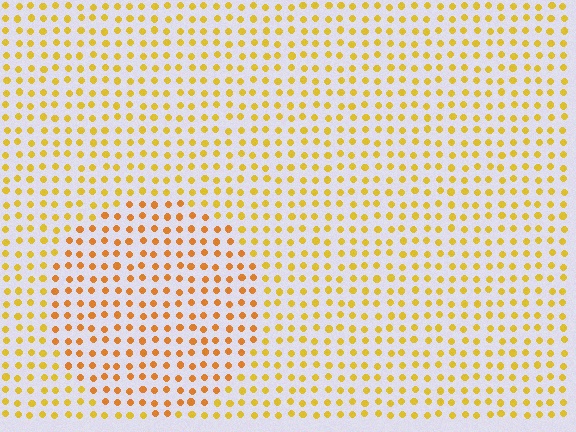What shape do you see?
I see a circle.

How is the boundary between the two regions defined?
The boundary is defined purely by a slight shift in hue (about 22 degrees). Spacing, size, and orientation are identical on both sides.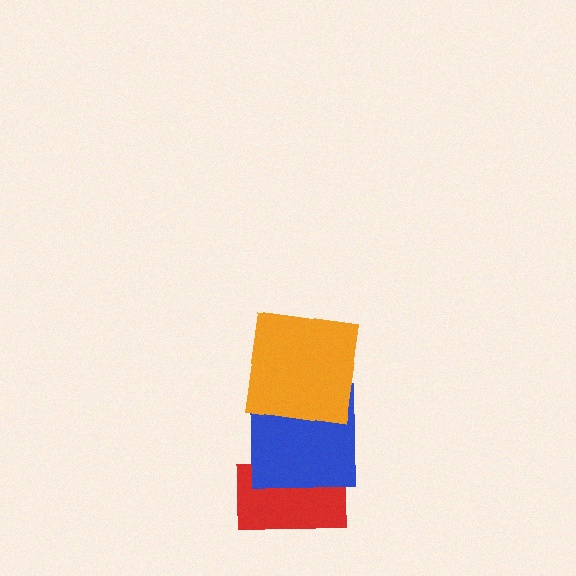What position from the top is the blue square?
The blue square is 2nd from the top.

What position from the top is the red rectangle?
The red rectangle is 3rd from the top.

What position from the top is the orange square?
The orange square is 1st from the top.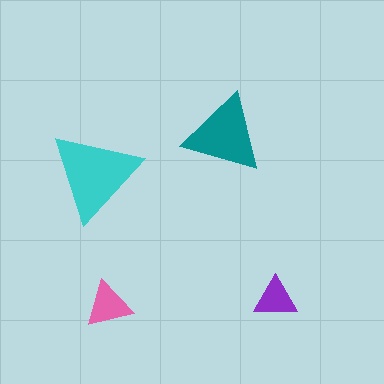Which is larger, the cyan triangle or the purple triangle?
The cyan one.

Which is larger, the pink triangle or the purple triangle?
The pink one.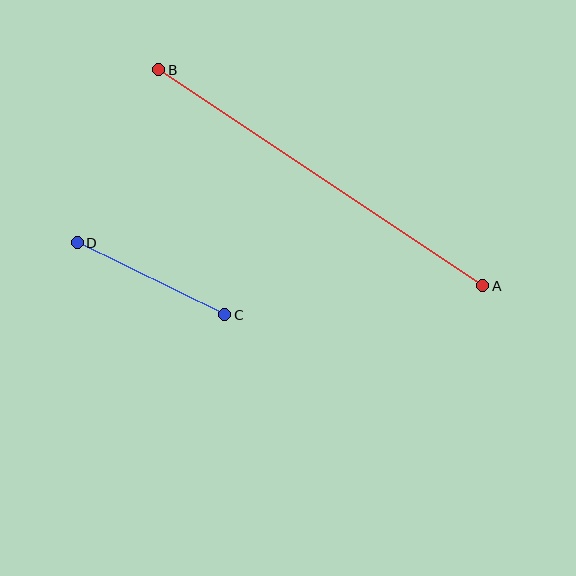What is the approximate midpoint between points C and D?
The midpoint is at approximately (151, 279) pixels.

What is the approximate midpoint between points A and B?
The midpoint is at approximately (321, 178) pixels.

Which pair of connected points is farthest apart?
Points A and B are farthest apart.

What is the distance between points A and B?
The distance is approximately 390 pixels.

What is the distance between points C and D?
The distance is approximately 164 pixels.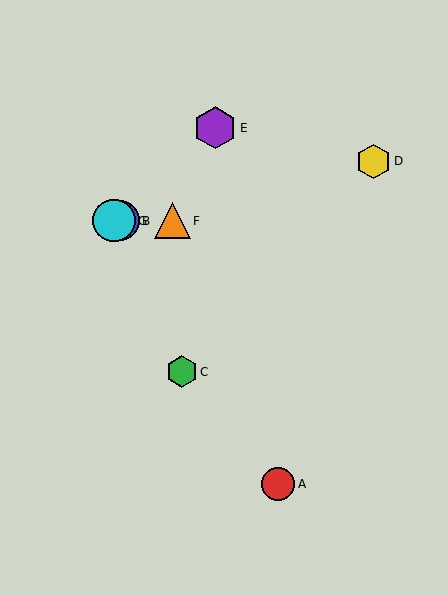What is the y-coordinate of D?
Object D is at y≈161.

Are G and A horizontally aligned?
No, G is at y≈221 and A is at y≈484.